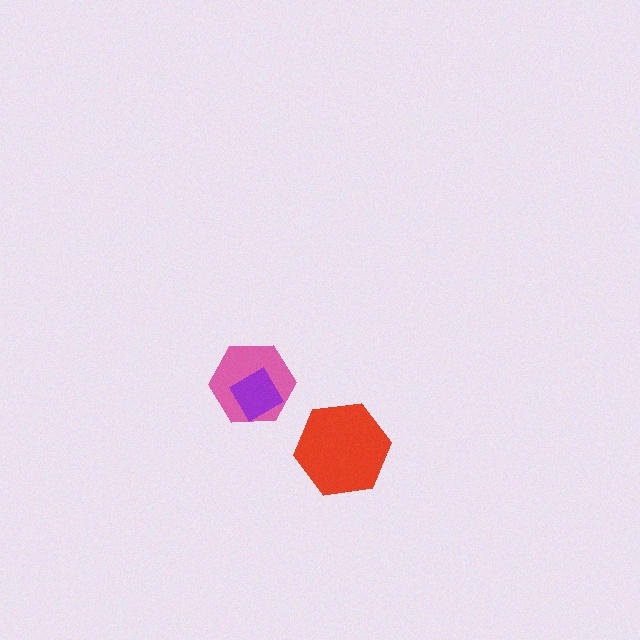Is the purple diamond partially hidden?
No, no other shape covers it.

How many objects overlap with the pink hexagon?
1 object overlaps with the pink hexagon.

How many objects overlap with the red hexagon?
0 objects overlap with the red hexagon.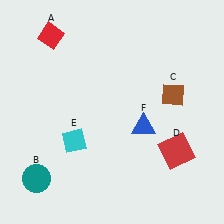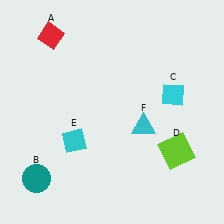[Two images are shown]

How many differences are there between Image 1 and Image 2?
There are 3 differences between the two images.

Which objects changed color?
C changed from brown to cyan. D changed from red to lime. F changed from blue to cyan.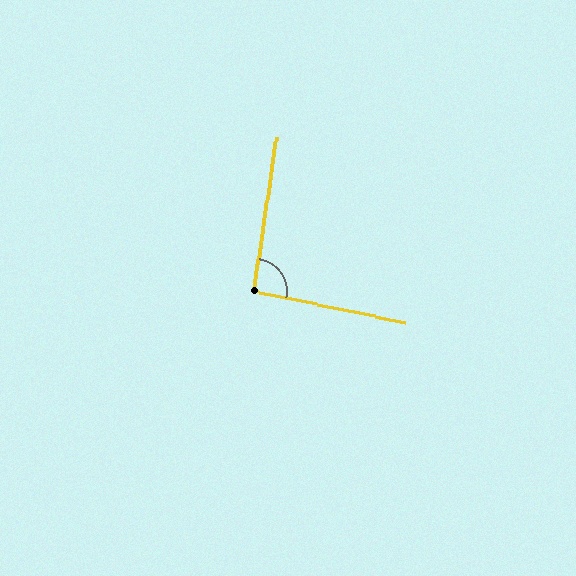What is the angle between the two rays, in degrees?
Approximately 93 degrees.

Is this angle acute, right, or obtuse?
It is approximately a right angle.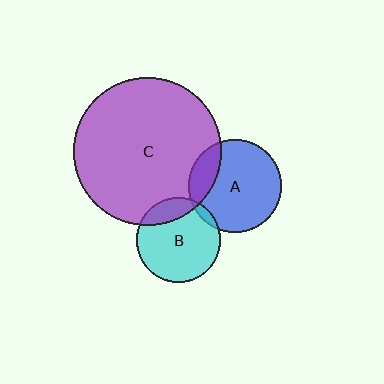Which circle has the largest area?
Circle C (purple).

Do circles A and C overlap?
Yes.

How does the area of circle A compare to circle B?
Approximately 1.2 times.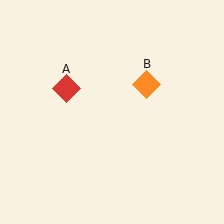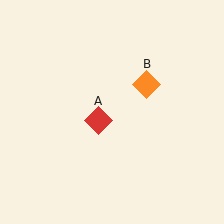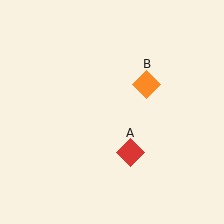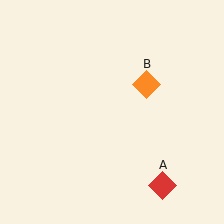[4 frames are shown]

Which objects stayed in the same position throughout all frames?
Orange diamond (object B) remained stationary.